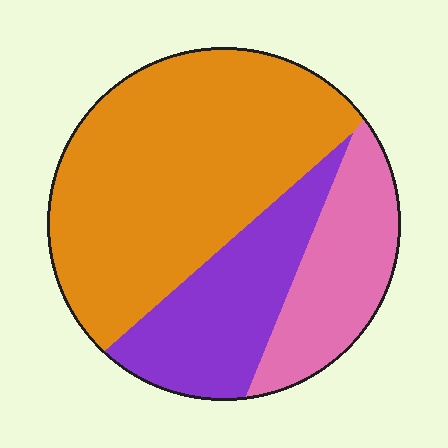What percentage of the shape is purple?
Purple covers around 25% of the shape.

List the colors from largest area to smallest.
From largest to smallest: orange, purple, pink.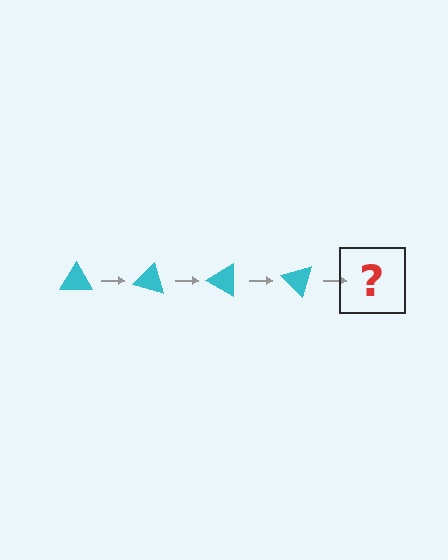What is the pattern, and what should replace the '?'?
The pattern is that the triangle rotates 15 degrees each step. The '?' should be a cyan triangle rotated 60 degrees.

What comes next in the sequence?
The next element should be a cyan triangle rotated 60 degrees.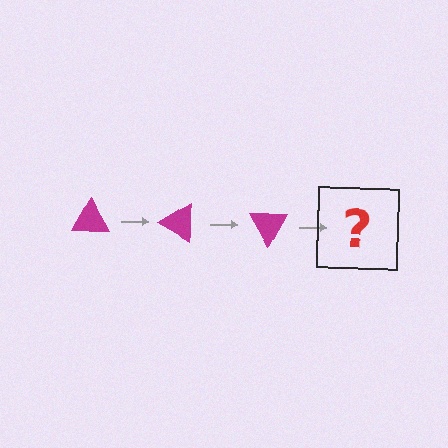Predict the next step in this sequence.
The next step is a magenta triangle rotated 90 degrees.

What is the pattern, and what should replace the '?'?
The pattern is that the triangle rotates 30 degrees each step. The '?' should be a magenta triangle rotated 90 degrees.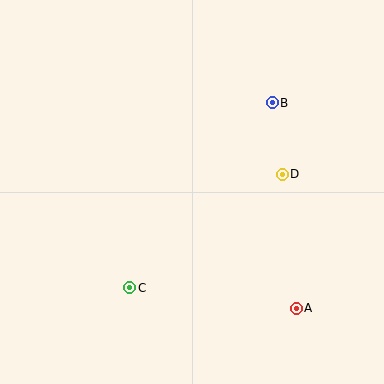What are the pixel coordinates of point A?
Point A is at (296, 308).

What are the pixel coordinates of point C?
Point C is at (130, 288).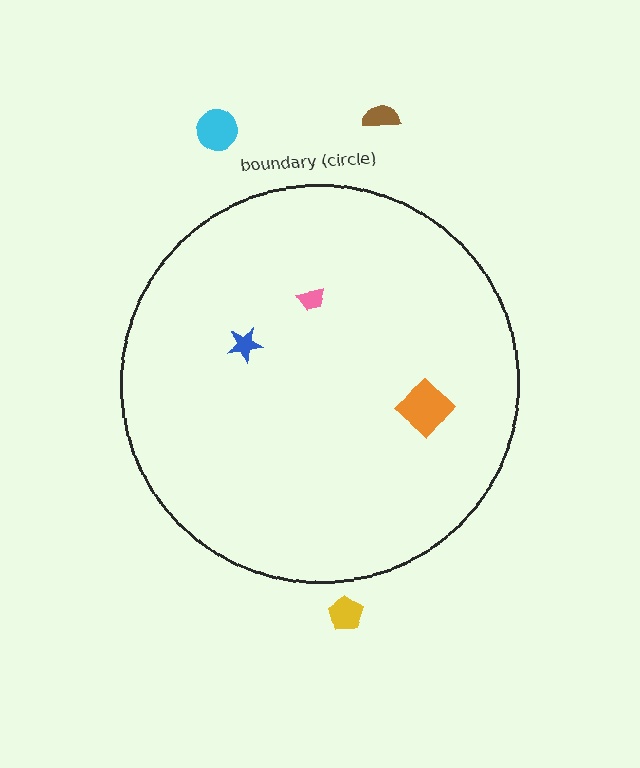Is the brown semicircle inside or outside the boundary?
Outside.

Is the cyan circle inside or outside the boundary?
Outside.